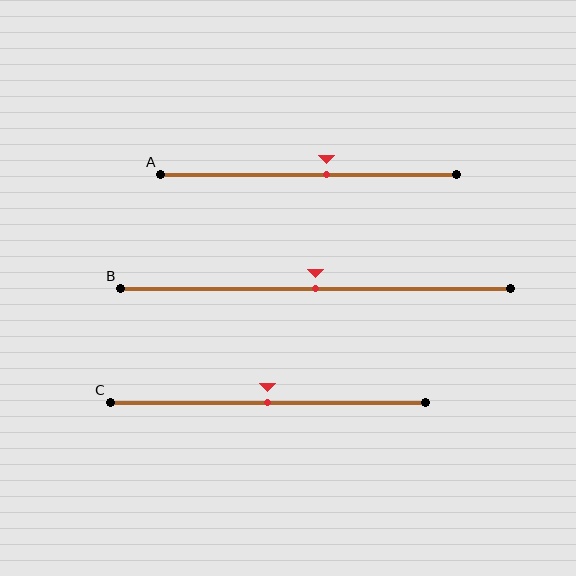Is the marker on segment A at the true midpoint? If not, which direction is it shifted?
No, the marker on segment A is shifted to the right by about 6% of the segment length.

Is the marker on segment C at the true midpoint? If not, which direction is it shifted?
Yes, the marker on segment C is at the true midpoint.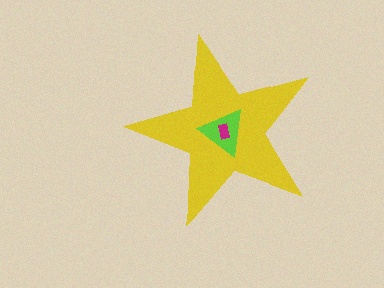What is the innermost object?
The magenta rectangle.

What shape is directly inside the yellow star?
The lime triangle.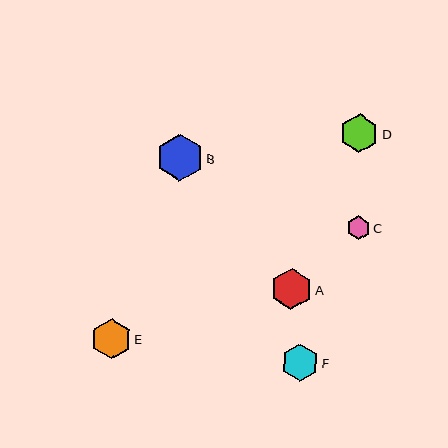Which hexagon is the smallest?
Hexagon C is the smallest with a size of approximately 23 pixels.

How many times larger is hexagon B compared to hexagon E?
Hexagon B is approximately 1.2 times the size of hexagon E.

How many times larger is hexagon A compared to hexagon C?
Hexagon A is approximately 1.7 times the size of hexagon C.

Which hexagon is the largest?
Hexagon B is the largest with a size of approximately 47 pixels.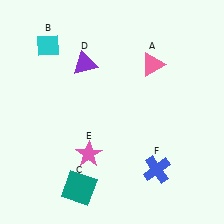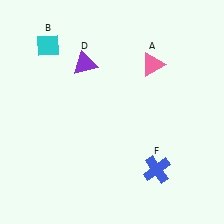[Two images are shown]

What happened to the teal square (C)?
The teal square (C) was removed in Image 2. It was in the bottom-left area of Image 1.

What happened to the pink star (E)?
The pink star (E) was removed in Image 2. It was in the bottom-left area of Image 1.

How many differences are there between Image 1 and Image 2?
There are 2 differences between the two images.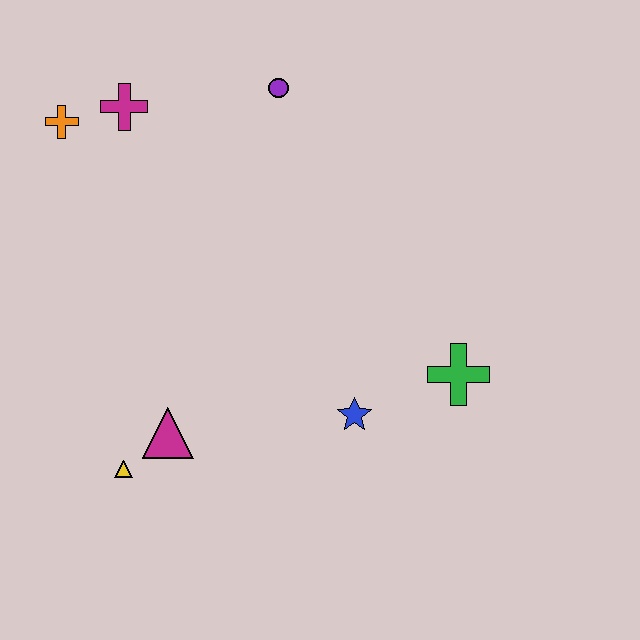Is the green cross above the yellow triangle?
Yes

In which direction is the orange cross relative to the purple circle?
The orange cross is to the left of the purple circle.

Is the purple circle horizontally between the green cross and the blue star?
No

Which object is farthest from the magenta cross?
The green cross is farthest from the magenta cross.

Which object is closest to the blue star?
The green cross is closest to the blue star.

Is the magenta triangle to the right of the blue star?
No